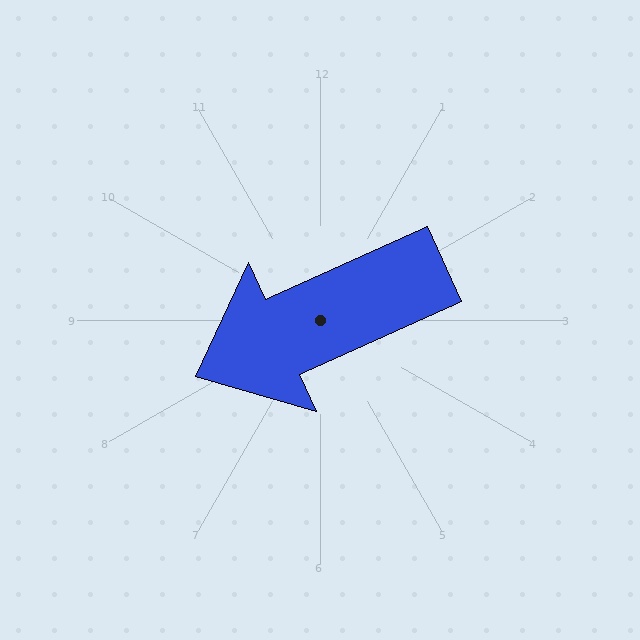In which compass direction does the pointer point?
Southwest.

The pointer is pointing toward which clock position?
Roughly 8 o'clock.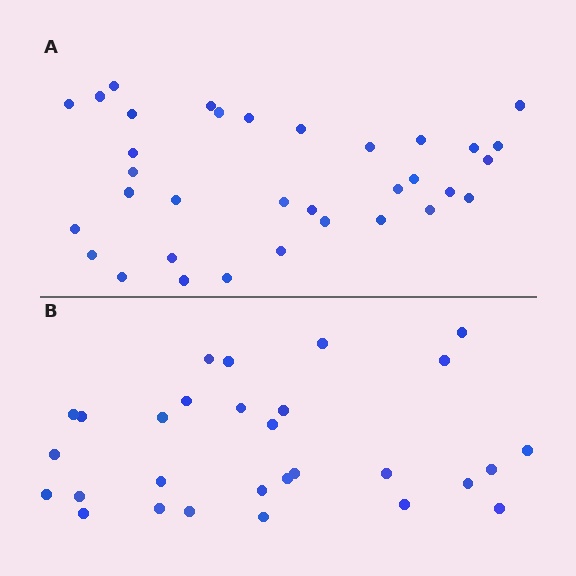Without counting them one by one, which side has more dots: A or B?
Region A (the top region) has more dots.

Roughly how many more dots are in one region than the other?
Region A has about 5 more dots than region B.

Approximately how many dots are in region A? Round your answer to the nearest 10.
About 30 dots. (The exact count is 34, which rounds to 30.)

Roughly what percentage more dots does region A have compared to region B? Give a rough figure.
About 15% more.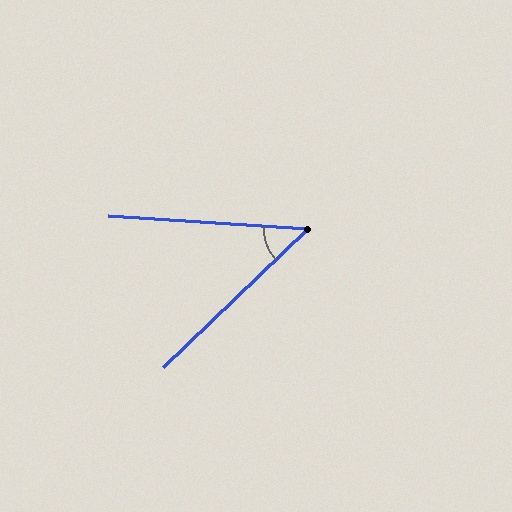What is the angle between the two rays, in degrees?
Approximately 48 degrees.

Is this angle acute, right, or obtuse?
It is acute.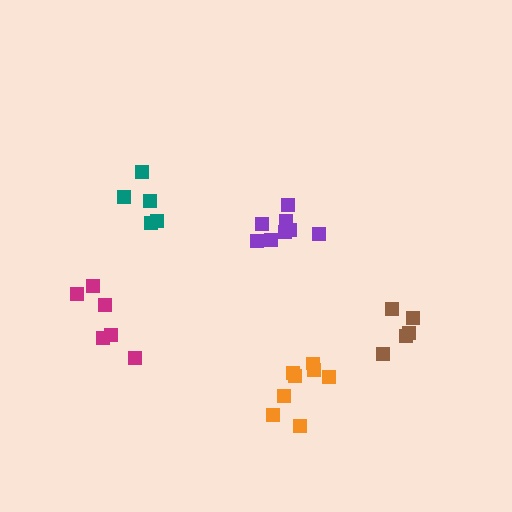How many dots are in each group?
Group 1: 8 dots, Group 2: 5 dots, Group 3: 8 dots, Group 4: 6 dots, Group 5: 5 dots (32 total).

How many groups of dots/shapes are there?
There are 5 groups.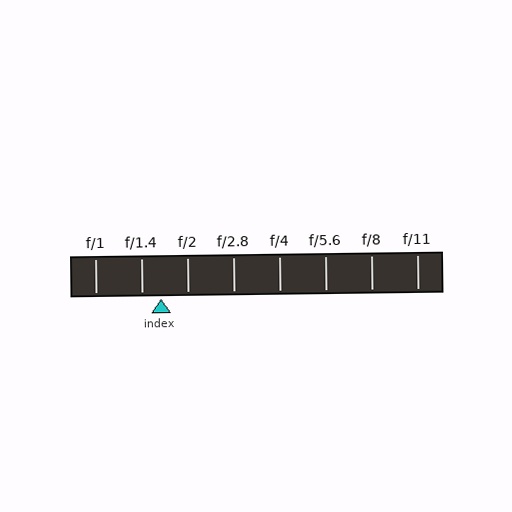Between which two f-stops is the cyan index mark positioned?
The index mark is between f/1.4 and f/2.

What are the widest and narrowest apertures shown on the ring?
The widest aperture shown is f/1 and the narrowest is f/11.